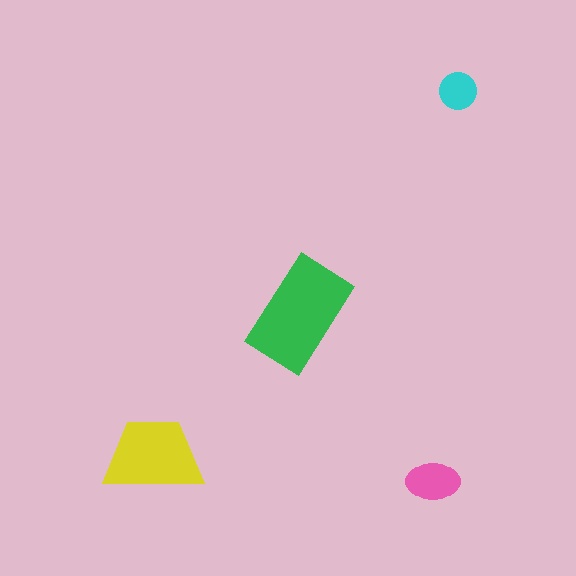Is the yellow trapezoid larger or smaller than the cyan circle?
Larger.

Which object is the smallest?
The cyan circle.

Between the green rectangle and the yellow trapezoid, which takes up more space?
The green rectangle.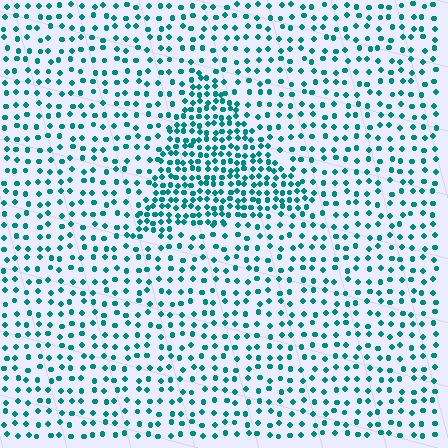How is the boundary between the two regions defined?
The boundary is defined by a change in element density (approximately 2.1x ratio). All elements are the same color, size, and shape.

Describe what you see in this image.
The image contains small teal elements arranged at two different densities. A triangle-shaped region is visible where the elements are more densely packed than the surrounding area.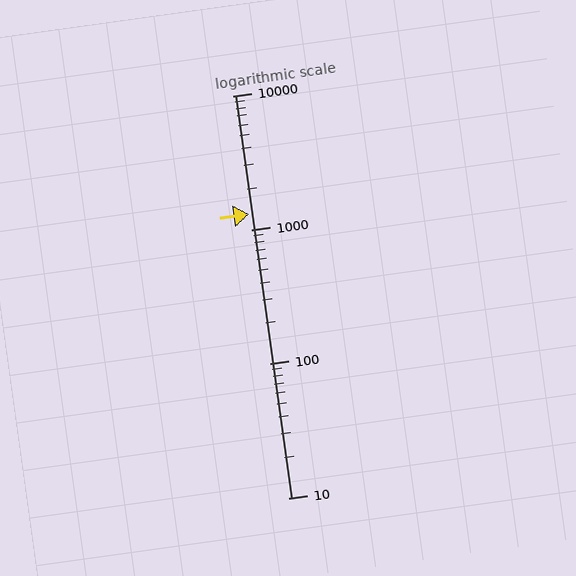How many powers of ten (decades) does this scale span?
The scale spans 3 decades, from 10 to 10000.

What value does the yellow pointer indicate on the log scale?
The pointer indicates approximately 1300.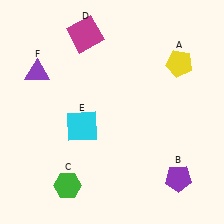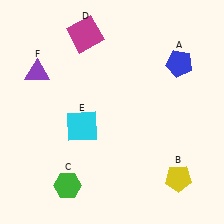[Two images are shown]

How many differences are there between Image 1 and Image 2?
There are 2 differences between the two images.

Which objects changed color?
A changed from yellow to blue. B changed from purple to yellow.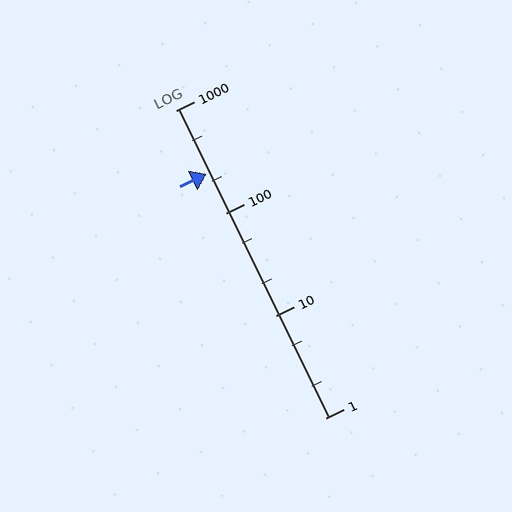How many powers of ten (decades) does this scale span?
The scale spans 3 decades, from 1 to 1000.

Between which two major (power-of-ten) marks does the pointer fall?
The pointer is between 100 and 1000.